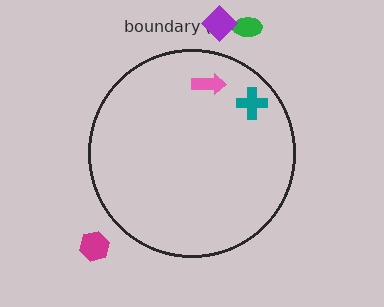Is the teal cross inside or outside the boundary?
Inside.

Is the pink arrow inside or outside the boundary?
Inside.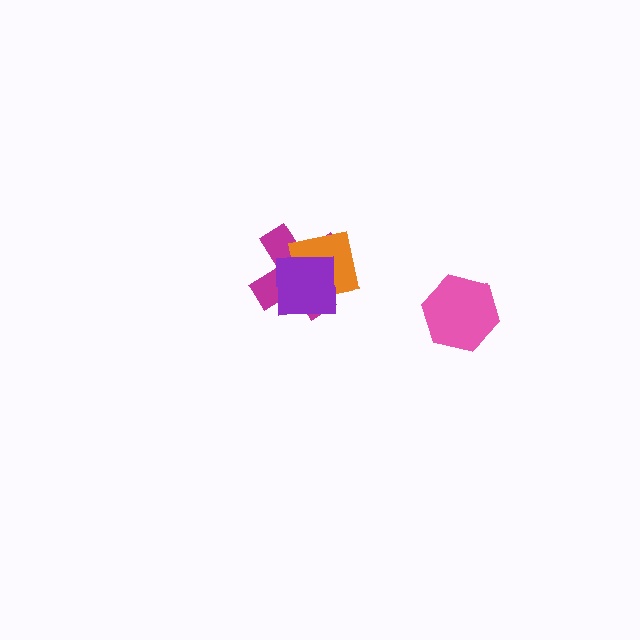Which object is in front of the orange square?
The purple square is in front of the orange square.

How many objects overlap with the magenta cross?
2 objects overlap with the magenta cross.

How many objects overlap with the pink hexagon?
0 objects overlap with the pink hexagon.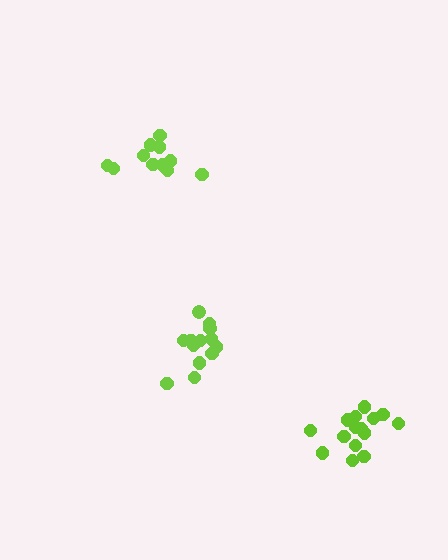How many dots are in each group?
Group 1: 13 dots, Group 2: 11 dots, Group 3: 15 dots (39 total).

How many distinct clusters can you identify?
There are 3 distinct clusters.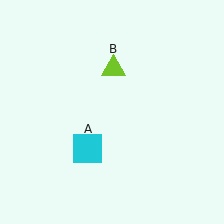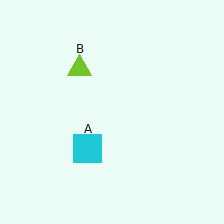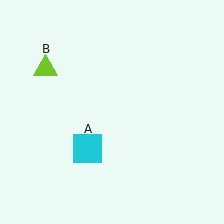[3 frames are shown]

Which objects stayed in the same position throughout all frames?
Cyan square (object A) remained stationary.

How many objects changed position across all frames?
1 object changed position: lime triangle (object B).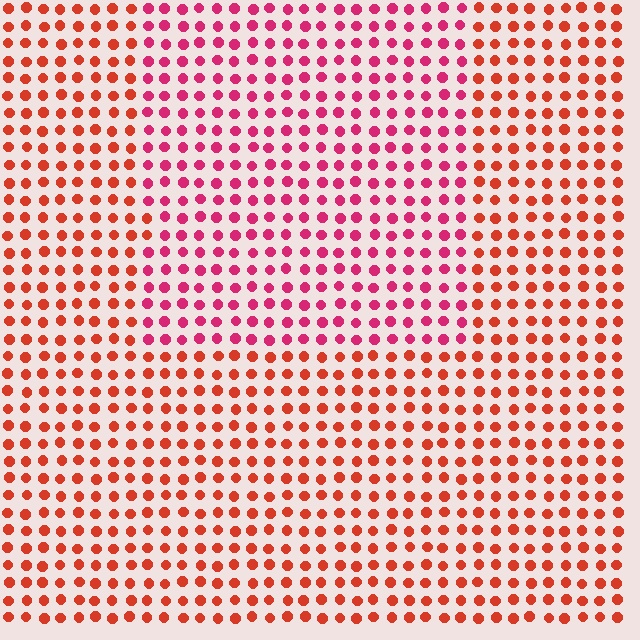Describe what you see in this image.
The image is filled with small red elements in a uniform arrangement. A rectangle-shaped region is visible where the elements are tinted to a slightly different hue, forming a subtle color boundary.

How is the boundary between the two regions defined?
The boundary is defined purely by a slight shift in hue (about 33 degrees). Spacing, size, and orientation are identical on both sides.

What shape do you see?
I see a rectangle.